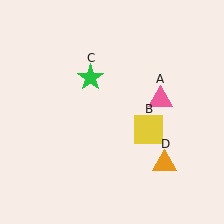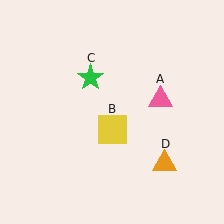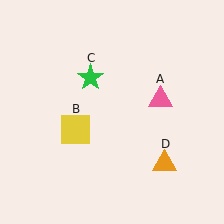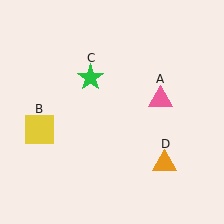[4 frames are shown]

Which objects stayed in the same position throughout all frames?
Pink triangle (object A) and green star (object C) and orange triangle (object D) remained stationary.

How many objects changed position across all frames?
1 object changed position: yellow square (object B).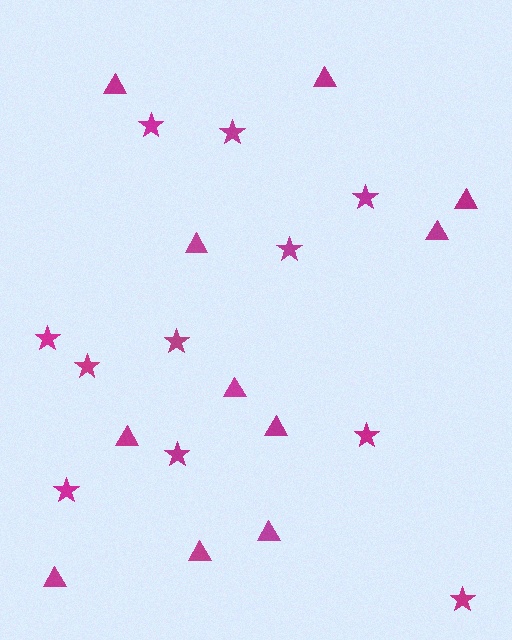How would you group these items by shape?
There are 2 groups: one group of stars (11) and one group of triangles (11).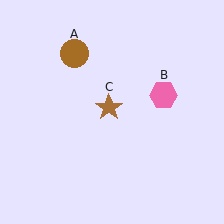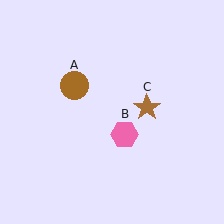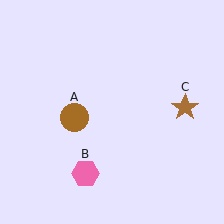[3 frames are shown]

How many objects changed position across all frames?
3 objects changed position: brown circle (object A), pink hexagon (object B), brown star (object C).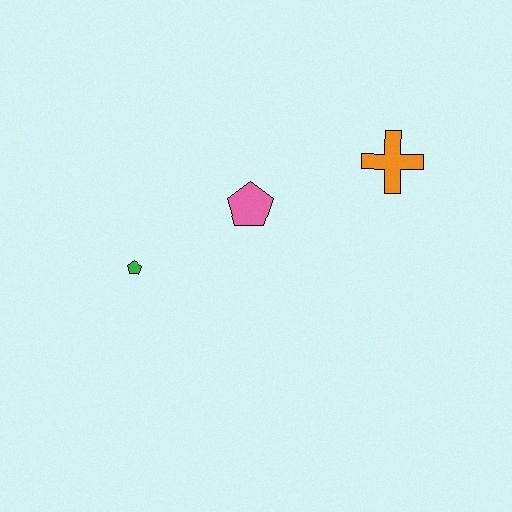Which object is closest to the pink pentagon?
The green pentagon is closest to the pink pentagon.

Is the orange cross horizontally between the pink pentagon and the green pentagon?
No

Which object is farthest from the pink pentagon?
The orange cross is farthest from the pink pentagon.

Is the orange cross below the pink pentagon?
No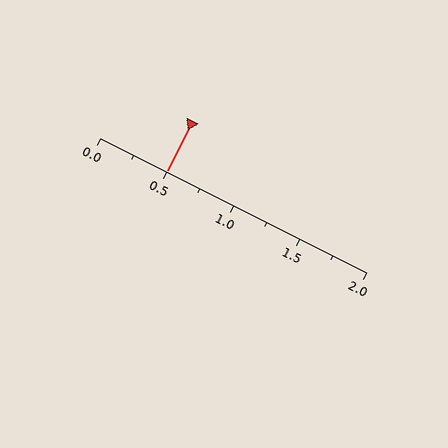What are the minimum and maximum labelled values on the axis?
The axis runs from 0.0 to 2.0.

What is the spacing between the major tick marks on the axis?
The major ticks are spaced 0.5 apart.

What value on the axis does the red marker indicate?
The marker indicates approximately 0.5.